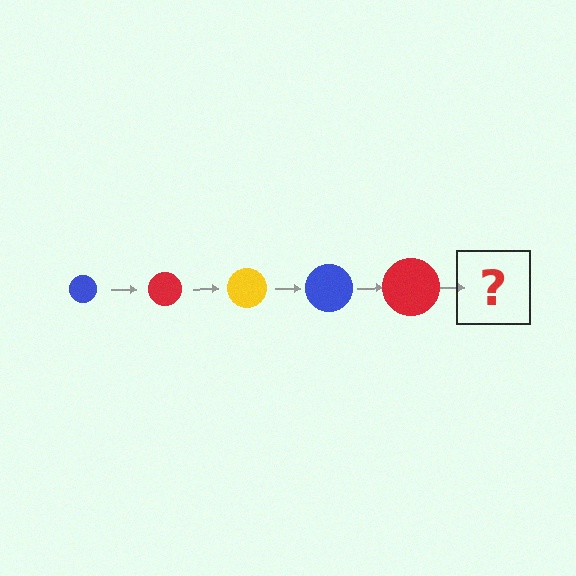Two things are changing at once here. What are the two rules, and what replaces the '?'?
The two rules are that the circle grows larger each step and the color cycles through blue, red, and yellow. The '?' should be a yellow circle, larger than the previous one.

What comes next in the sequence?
The next element should be a yellow circle, larger than the previous one.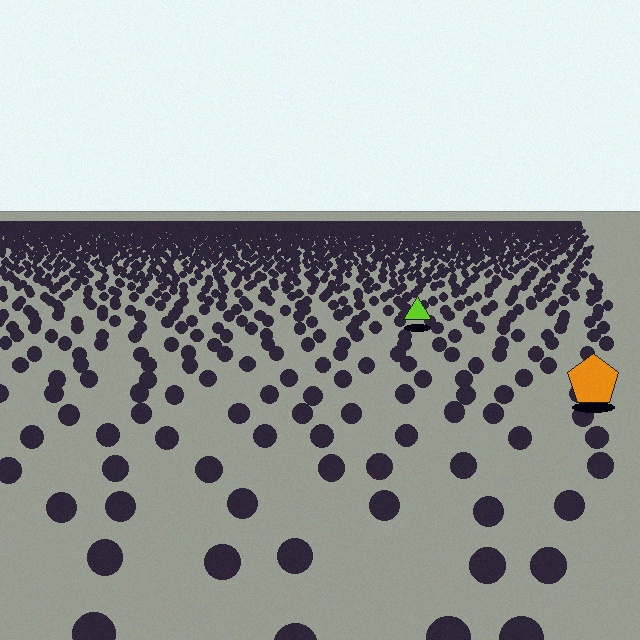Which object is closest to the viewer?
The orange pentagon is closest. The texture marks near it are larger and more spread out.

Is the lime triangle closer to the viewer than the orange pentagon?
No. The orange pentagon is closer — you can tell from the texture gradient: the ground texture is coarser near it.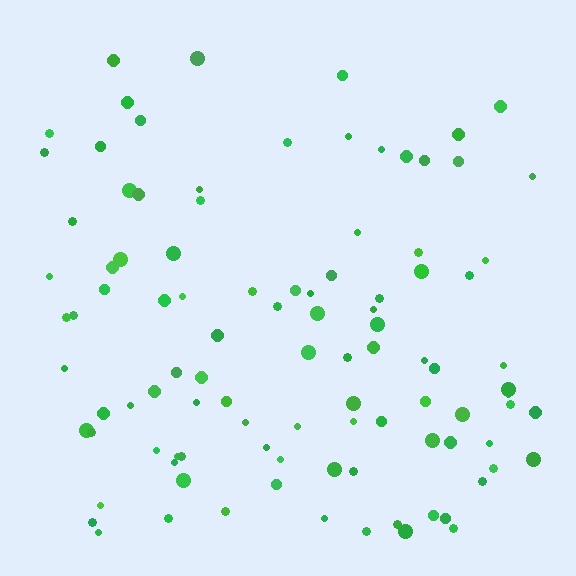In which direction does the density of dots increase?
From top to bottom, with the bottom side densest.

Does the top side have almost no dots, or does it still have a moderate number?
Still a moderate number, just noticeably fewer than the bottom.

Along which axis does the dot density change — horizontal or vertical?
Vertical.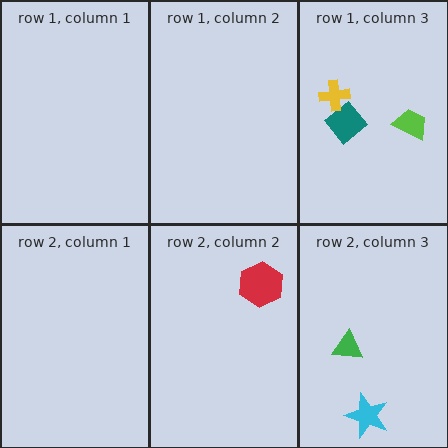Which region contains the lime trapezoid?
The row 1, column 3 region.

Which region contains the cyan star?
The row 2, column 3 region.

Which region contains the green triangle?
The row 2, column 3 region.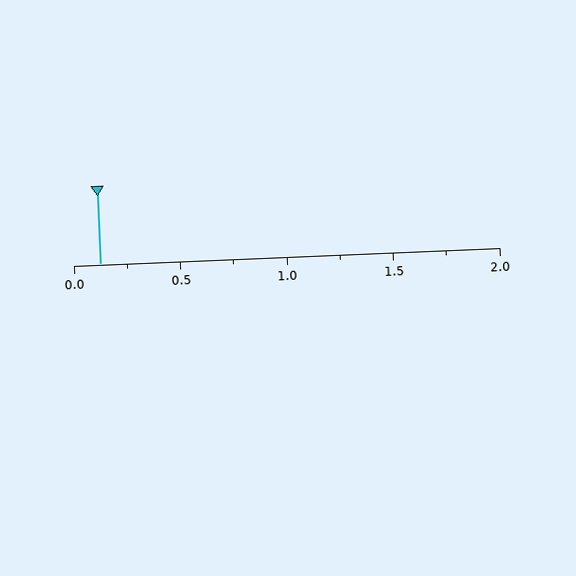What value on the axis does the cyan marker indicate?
The marker indicates approximately 0.12.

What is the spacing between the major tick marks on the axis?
The major ticks are spaced 0.5 apart.